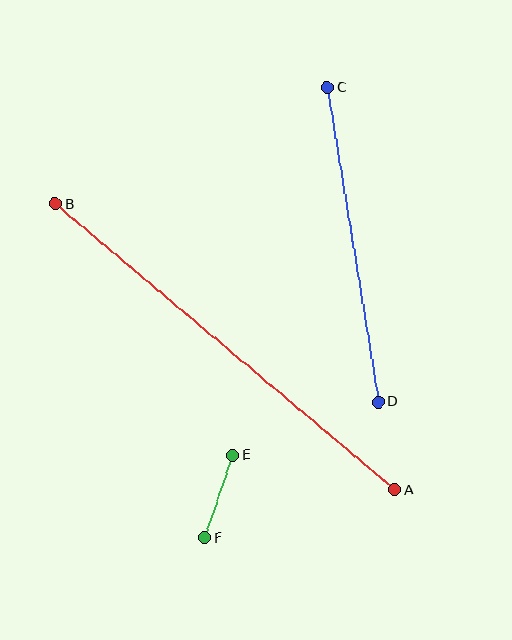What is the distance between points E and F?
The distance is approximately 87 pixels.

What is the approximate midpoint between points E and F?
The midpoint is at approximately (218, 496) pixels.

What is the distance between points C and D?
The distance is approximately 318 pixels.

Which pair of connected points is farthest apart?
Points A and B are farthest apart.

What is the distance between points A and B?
The distance is approximately 444 pixels.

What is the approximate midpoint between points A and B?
The midpoint is at approximately (225, 347) pixels.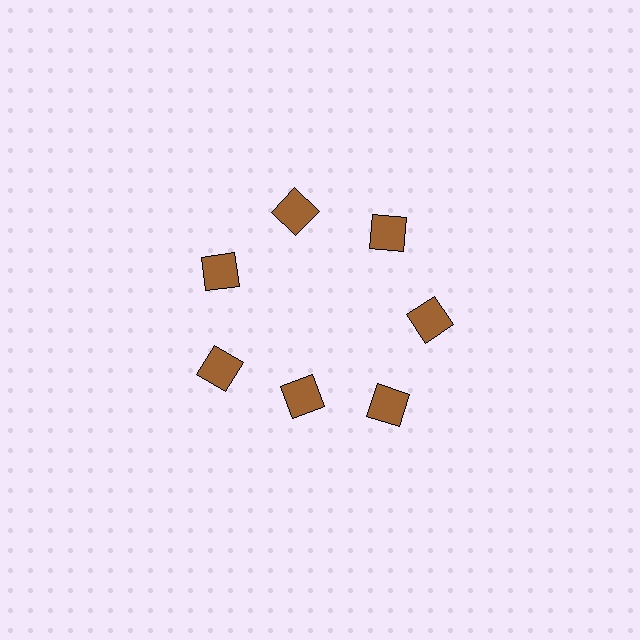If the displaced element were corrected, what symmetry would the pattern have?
It would have 7-fold rotational symmetry — the pattern would map onto itself every 51 degrees.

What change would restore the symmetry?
The symmetry would be restored by moving it outward, back onto the ring so that all 7 squares sit at equal angles and equal distance from the center.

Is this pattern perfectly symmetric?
No. The 7 brown squares are arranged in a ring, but one element near the 6 o'clock position is pulled inward toward the center, breaking the 7-fold rotational symmetry.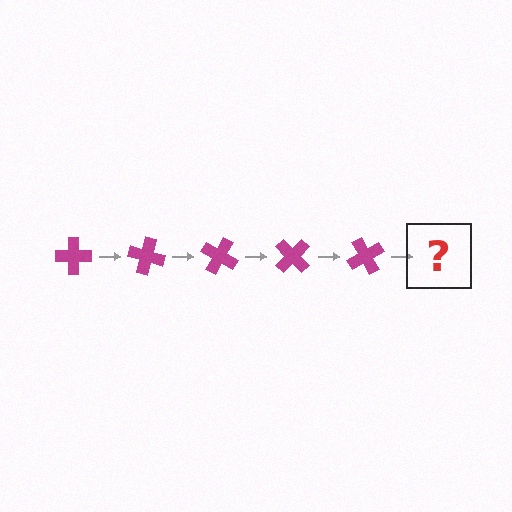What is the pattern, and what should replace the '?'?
The pattern is that the cross rotates 15 degrees each step. The '?' should be a magenta cross rotated 75 degrees.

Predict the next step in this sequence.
The next step is a magenta cross rotated 75 degrees.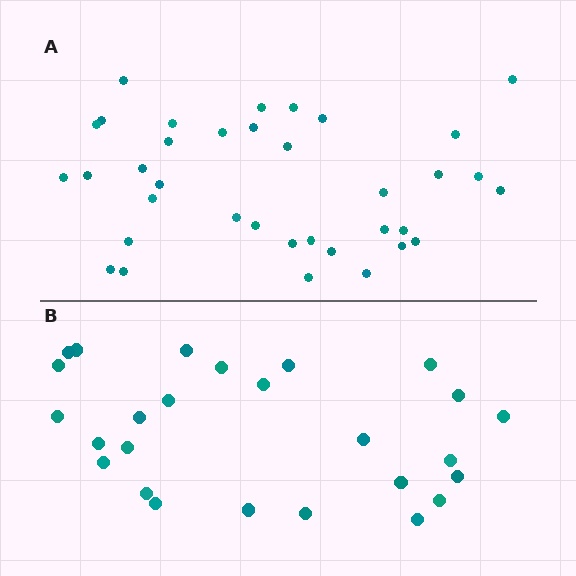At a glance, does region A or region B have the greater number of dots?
Region A (the top region) has more dots.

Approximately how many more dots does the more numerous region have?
Region A has roughly 10 or so more dots than region B.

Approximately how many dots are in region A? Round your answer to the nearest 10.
About 40 dots. (The exact count is 36, which rounds to 40.)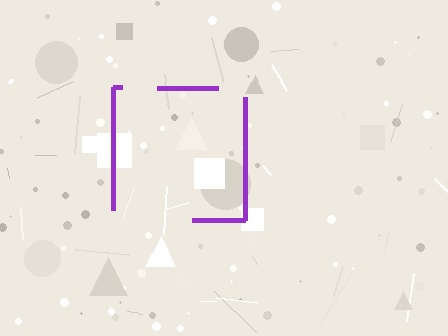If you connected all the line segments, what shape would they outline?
They would outline a square.